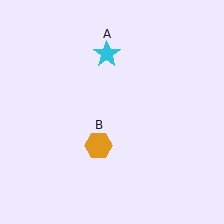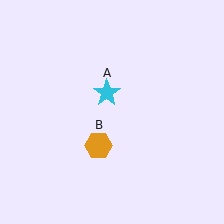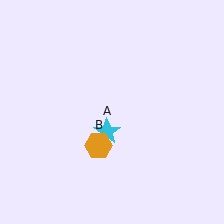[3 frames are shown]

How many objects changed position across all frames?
1 object changed position: cyan star (object A).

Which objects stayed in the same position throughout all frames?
Orange hexagon (object B) remained stationary.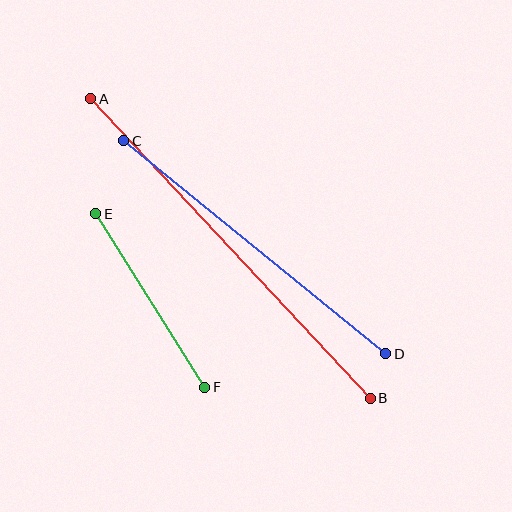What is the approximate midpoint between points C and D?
The midpoint is at approximately (255, 247) pixels.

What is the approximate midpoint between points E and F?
The midpoint is at approximately (150, 301) pixels.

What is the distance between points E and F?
The distance is approximately 205 pixels.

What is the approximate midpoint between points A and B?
The midpoint is at approximately (230, 248) pixels.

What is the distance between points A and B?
The distance is approximately 410 pixels.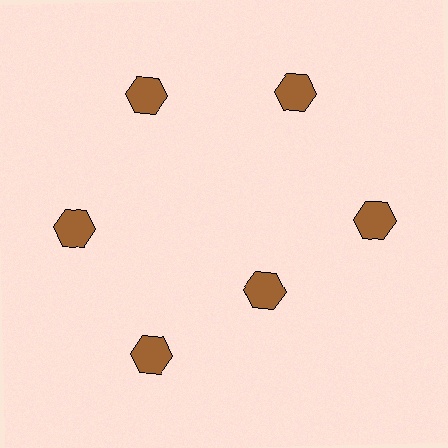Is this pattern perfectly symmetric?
No. The 6 brown hexagons are arranged in a ring, but one element near the 5 o'clock position is pulled inward toward the center, breaking the 6-fold rotational symmetry.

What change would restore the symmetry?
The symmetry would be restored by moving it outward, back onto the ring so that all 6 hexagons sit at equal angles and equal distance from the center.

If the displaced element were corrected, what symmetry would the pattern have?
It would have 6-fold rotational symmetry — the pattern would map onto itself every 60 degrees.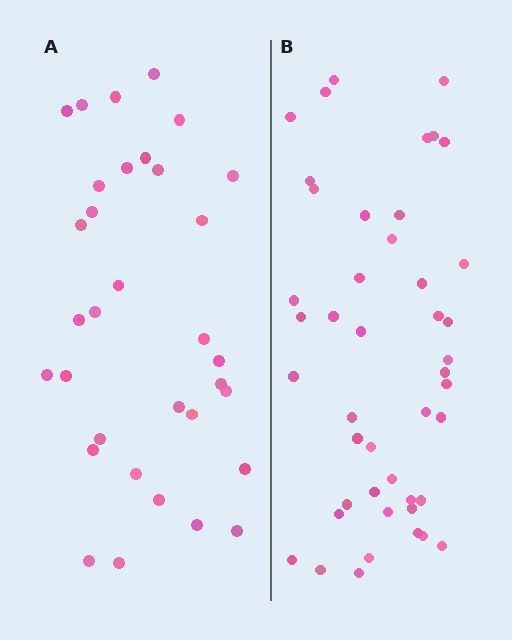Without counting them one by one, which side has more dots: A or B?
Region B (the right region) has more dots.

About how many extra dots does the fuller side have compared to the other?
Region B has roughly 12 or so more dots than region A.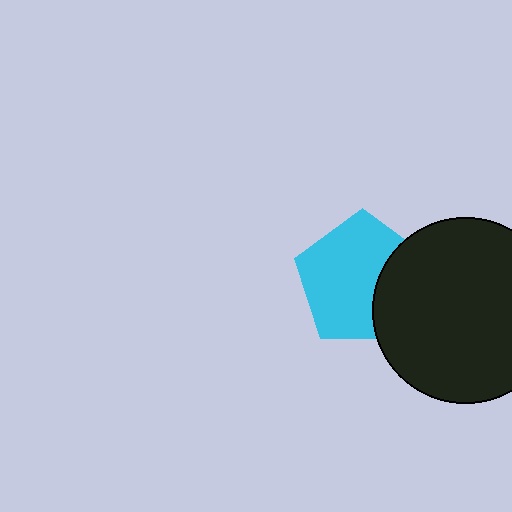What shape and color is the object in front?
The object in front is a black circle.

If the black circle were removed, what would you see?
You would see the complete cyan pentagon.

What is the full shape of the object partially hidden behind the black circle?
The partially hidden object is a cyan pentagon.